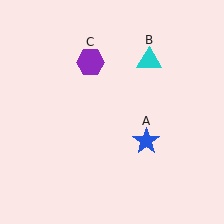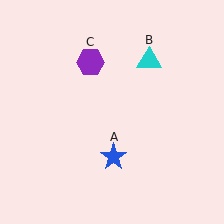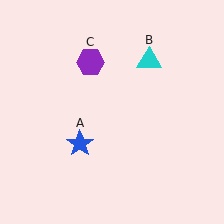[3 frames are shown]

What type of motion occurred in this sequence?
The blue star (object A) rotated clockwise around the center of the scene.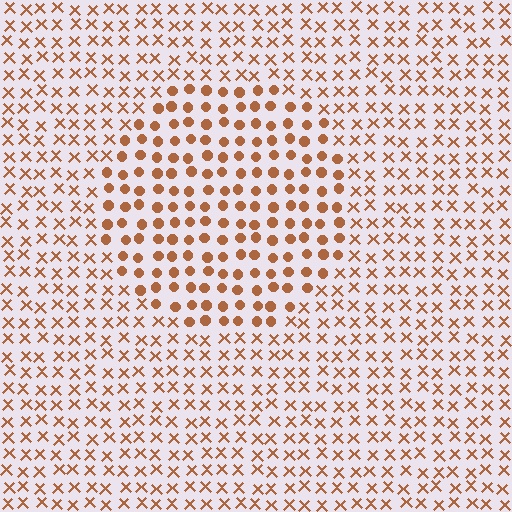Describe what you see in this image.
The image is filled with small brown elements arranged in a uniform grid. A circle-shaped region contains circles, while the surrounding area contains X marks. The boundary is defined purely by the change in element shape.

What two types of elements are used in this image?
The image uses circles inside the circle region and X marks outside it.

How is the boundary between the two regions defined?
The boundary is defined by a change in element shape: circles inside vs. X marks outside. All elements share the same color and spacing.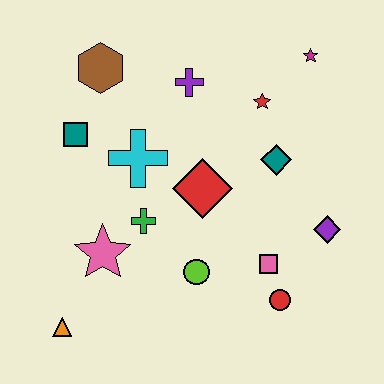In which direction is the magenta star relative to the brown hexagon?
The magenta star is to the right of the brown hexagon.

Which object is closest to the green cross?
The pink star is closest to the green cross.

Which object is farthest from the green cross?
The magenta star is farthest from the green cross.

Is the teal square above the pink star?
Yes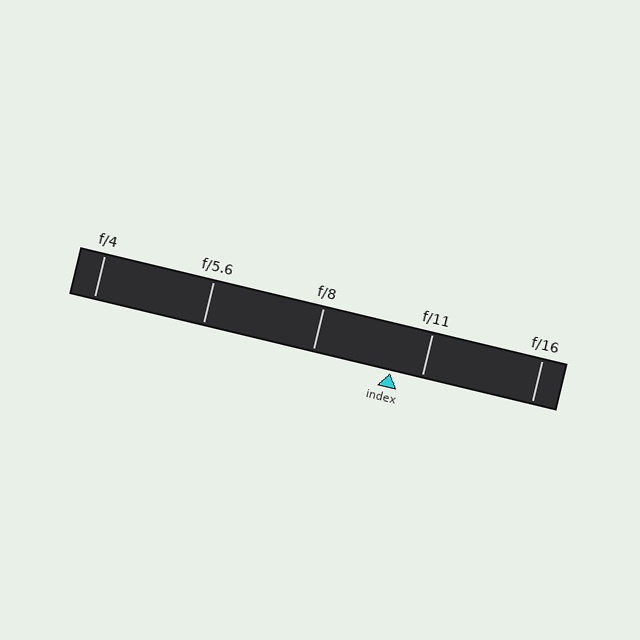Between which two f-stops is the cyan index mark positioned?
The index mark is between f/8 and f/11.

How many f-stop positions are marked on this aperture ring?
There are 5 f-stop positions marked.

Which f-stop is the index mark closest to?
The index mark is closest to f/11.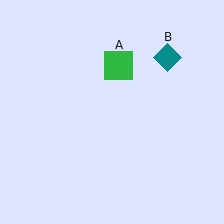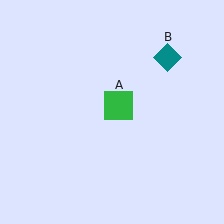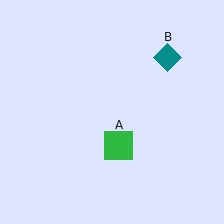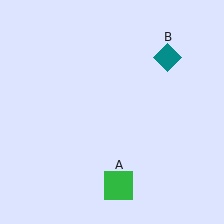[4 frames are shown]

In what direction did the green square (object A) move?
The green square (object A) moved down.